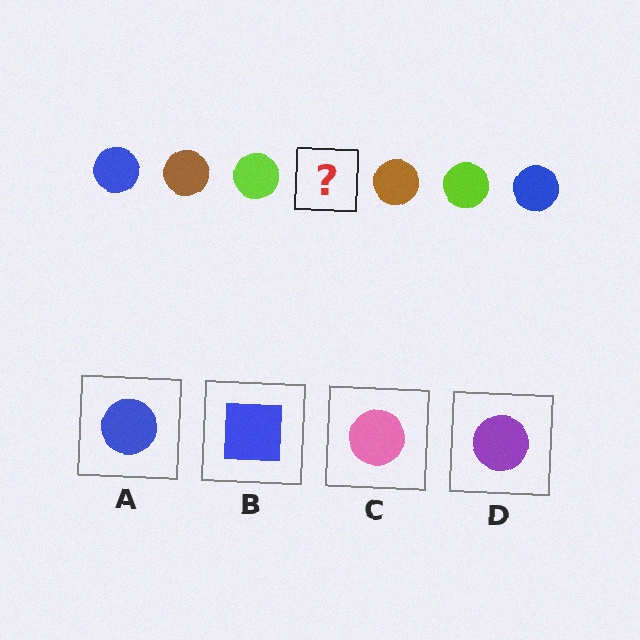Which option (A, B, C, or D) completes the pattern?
A.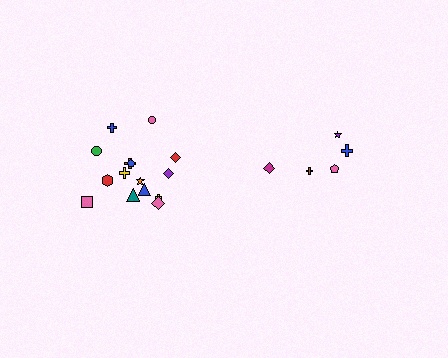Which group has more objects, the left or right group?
The left group.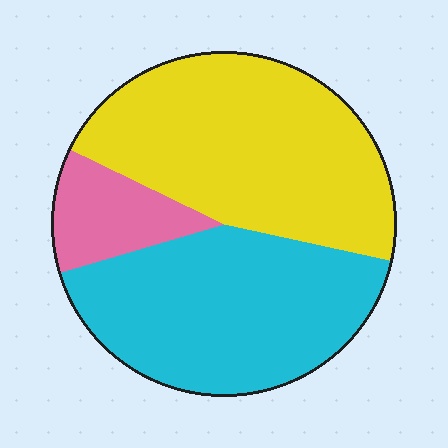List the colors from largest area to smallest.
From largest to smallest: yellow, cyan, pink.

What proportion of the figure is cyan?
Cyan takes up about two fifths (2/5) of the figure.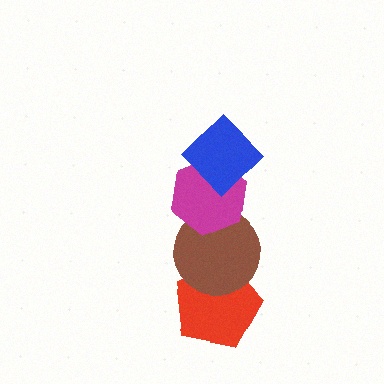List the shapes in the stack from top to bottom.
From top to bottom: the blue diamond, the magenta hexagon, the brown circle, the red pentagon.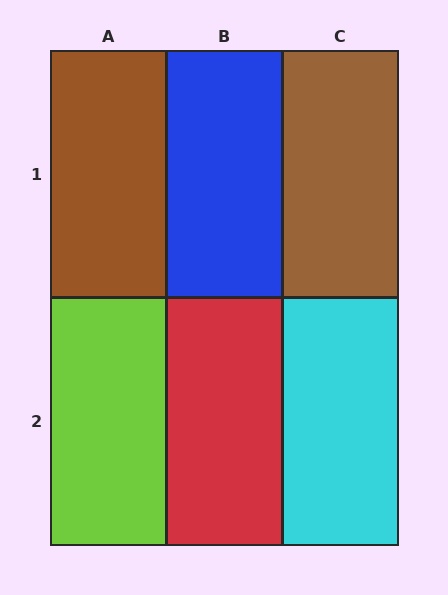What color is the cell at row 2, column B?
Red.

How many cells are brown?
2 cells are brown.